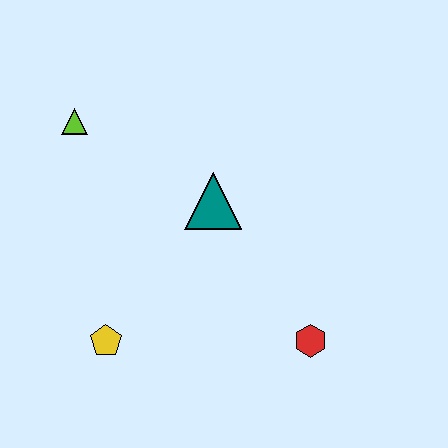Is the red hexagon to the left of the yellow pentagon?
No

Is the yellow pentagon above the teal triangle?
No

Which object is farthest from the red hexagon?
The lime triangle is farthest from the red hexagon.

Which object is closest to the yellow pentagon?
The teal triangle is closest to the yellow pentagon.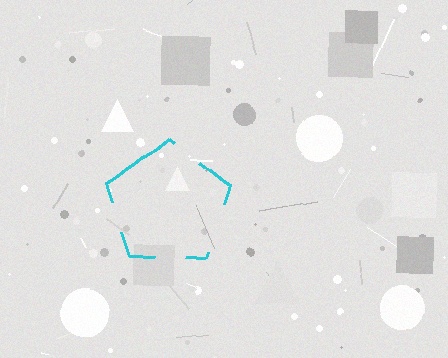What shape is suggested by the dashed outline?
The dashed outline suggests a pentagon.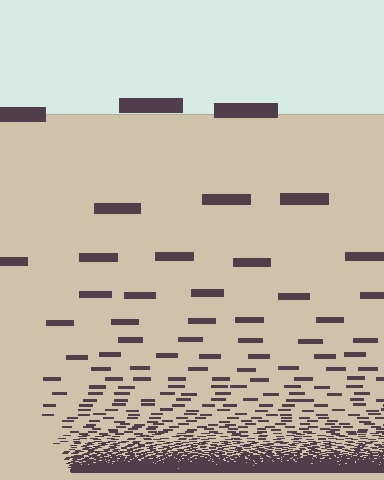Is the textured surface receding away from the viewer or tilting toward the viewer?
The surface appears to tilt toward the viewer. Texture elements get larger and sparser toward the top.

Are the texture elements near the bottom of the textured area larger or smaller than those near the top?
Smaller. The gradient is inverted — elements near the bottom are smaller and denser.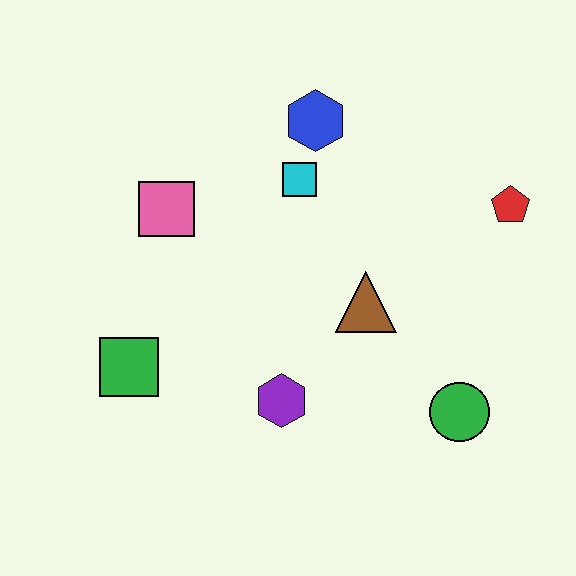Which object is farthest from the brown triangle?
The green square is farthest from the brown triangle.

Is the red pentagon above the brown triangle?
Yes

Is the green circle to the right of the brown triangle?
Yes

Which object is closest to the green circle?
The brown triangle is closest to the green circle.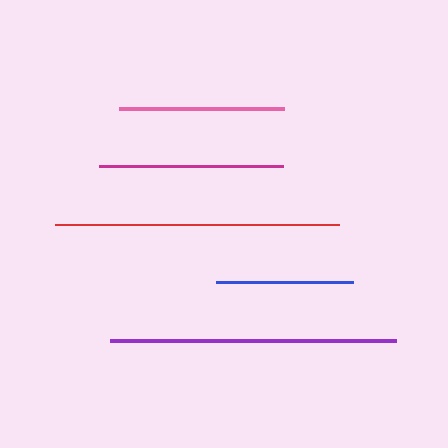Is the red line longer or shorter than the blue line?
The red line is longer than the blue line.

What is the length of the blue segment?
The blue segment is approximately 137 pixels long.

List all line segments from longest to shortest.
From longest to shortest: purple, red, magenta, pink, blue.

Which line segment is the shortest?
The blue line is the shortest at approximately 137 pixels.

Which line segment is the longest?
The purple line is the longest at approximately 286 pixels.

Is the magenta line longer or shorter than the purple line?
The purple line is longer than the magenta line.